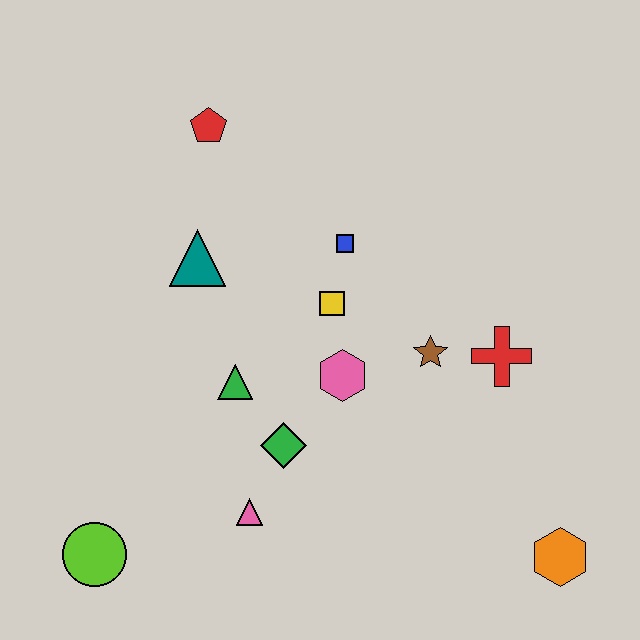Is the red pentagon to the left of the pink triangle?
Yes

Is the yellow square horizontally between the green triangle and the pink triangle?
No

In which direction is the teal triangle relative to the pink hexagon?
The teal triangle is to the left of the pink hexagon.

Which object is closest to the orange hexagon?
The red cross is closest to the orange hexagon.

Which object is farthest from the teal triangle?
The orange hexagon is farthest from the teal triangle.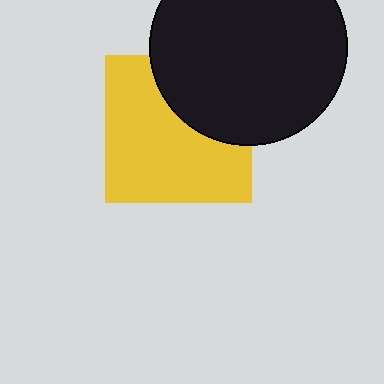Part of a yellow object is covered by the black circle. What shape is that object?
It is a square.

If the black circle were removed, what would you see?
You would see the complete yellow square.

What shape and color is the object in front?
The object in front is a black circle.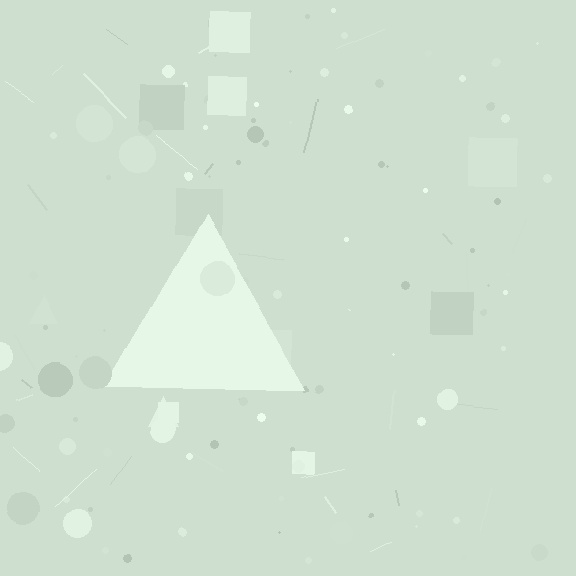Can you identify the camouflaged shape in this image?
The camouflaged shape is a triangle.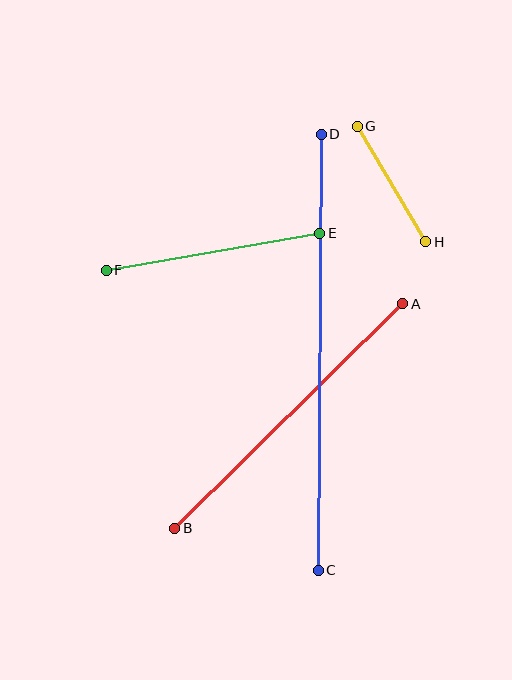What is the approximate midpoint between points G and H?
The midpoint is at approximately (391, 184) pixels.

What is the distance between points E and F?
The distance is approximately 217 pixels.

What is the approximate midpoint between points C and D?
The midpoint is at approximately (320, 352) pixels.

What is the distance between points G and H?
The distance is approximately 134 pixels.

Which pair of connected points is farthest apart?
Points C and D are farthest apart.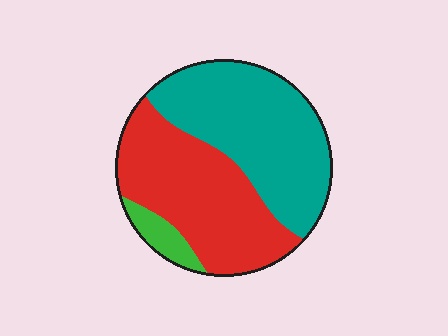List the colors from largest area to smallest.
From largest to smallest: teal, red, green.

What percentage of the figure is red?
Red takes up between a quarter and a half of the figure.